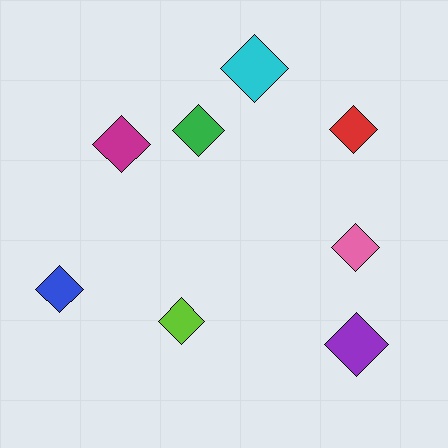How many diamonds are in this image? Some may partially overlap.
There are 8 diamonds.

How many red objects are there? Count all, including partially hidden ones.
There is 1 red object.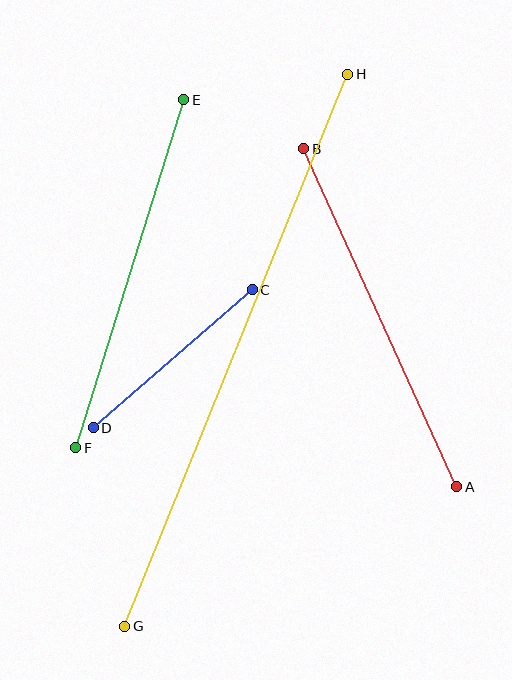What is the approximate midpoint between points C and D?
The midpoint is at approximately (173, 359) pixels.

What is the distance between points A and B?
The distance is approximately 371 pixels.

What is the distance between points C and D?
The distance is approximately 211 pixels.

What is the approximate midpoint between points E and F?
The midpoint is at approximately (130, 274) pixels.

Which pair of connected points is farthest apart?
Points G and H are farthest apart.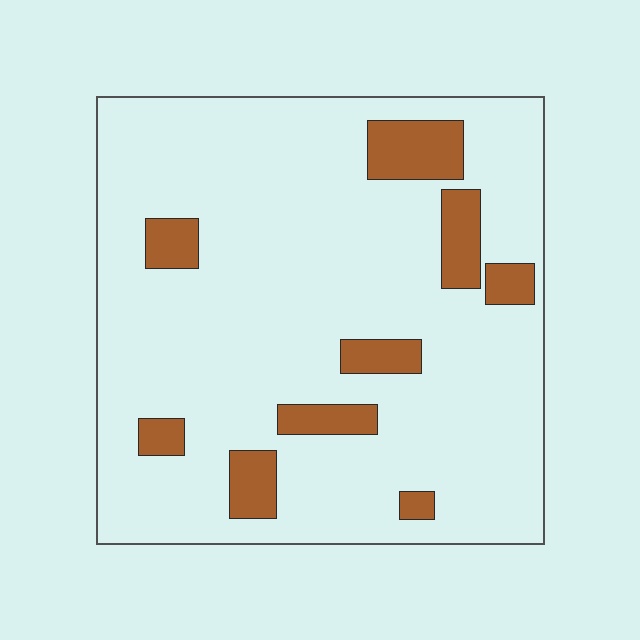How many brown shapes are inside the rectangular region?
9.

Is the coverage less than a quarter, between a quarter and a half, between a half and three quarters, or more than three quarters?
Less than a quarter.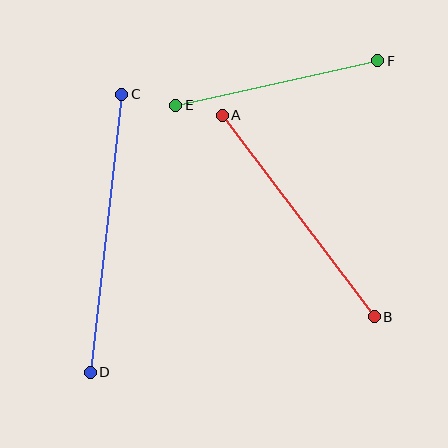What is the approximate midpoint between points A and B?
The midpoint is at approximately (298, 216) pixels.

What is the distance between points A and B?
The distance is approximately 252 pixels.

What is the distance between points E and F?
The distance is approximately 207 pixels.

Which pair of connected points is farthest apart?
Points C and D are farthest apart.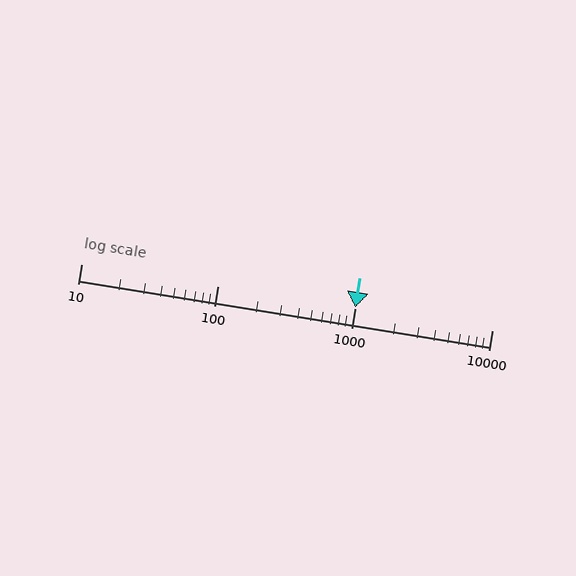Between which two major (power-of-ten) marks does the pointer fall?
The pointer is between 1000 and 10000.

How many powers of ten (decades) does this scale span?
The scale spans 3 decades, from 10 to 10000.